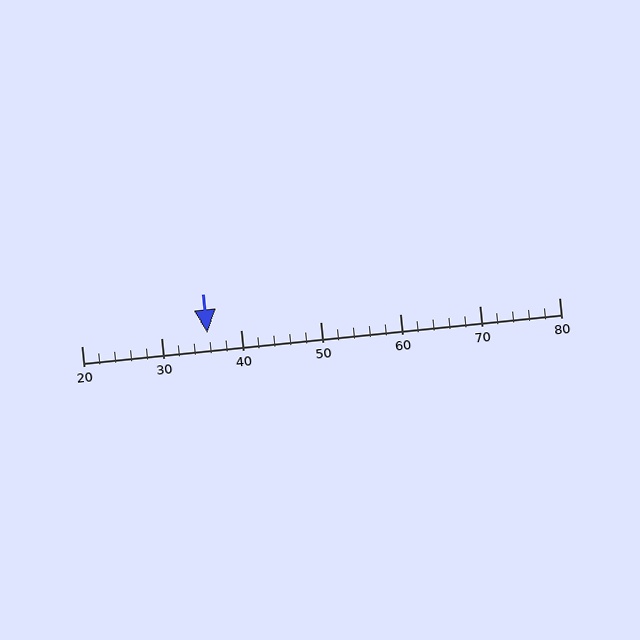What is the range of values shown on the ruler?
The ruler shows values from 20 to 80.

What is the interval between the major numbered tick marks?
The major tick marks are spaced 10 units apart.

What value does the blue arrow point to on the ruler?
The blue arrow points to approximately 36.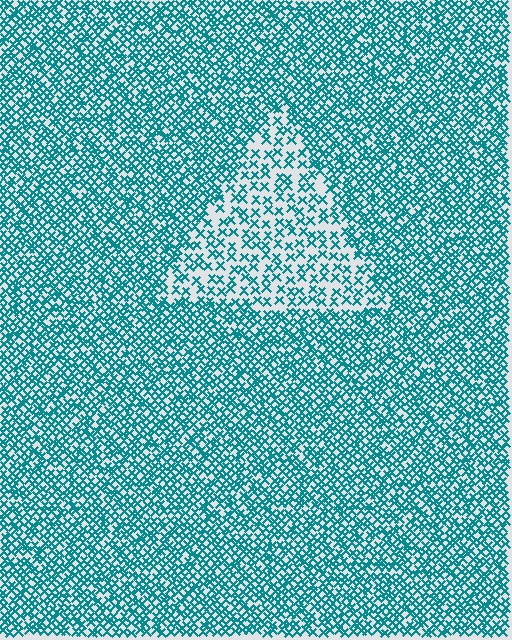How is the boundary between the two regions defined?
The boundary is defined by a change in element density (approximately 2.0x ratio). All elements are the same color, size, and shape.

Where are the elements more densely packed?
The elements are more densely packed outside the triangle boundary.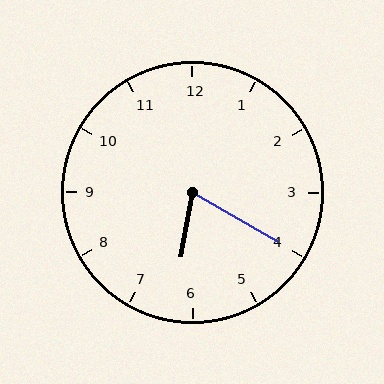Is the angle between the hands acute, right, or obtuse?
It is acute.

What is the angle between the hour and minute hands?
Approximately 70 degrees.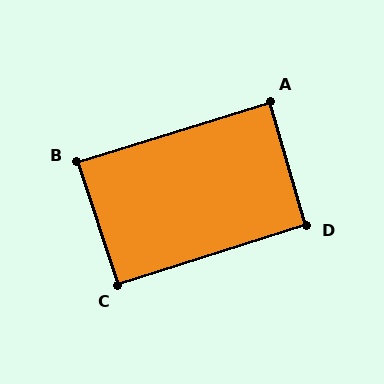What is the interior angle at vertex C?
Approximately 91 degrees (approximately right).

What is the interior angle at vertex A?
Approximately 89 degrees (approximately right).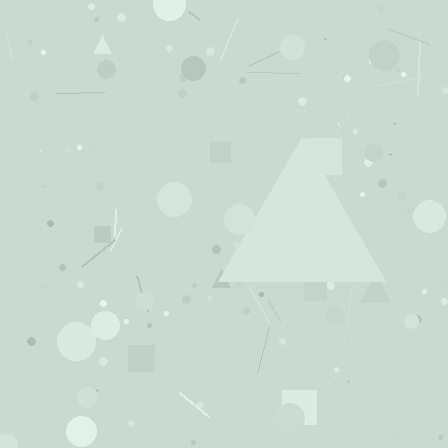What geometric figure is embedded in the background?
A triangle is embedded in the background.